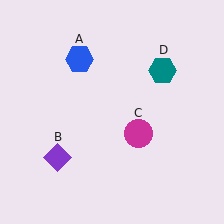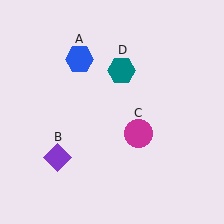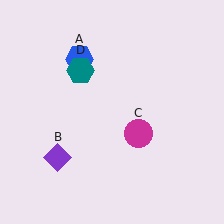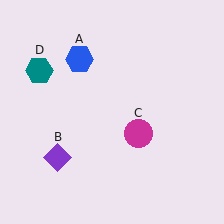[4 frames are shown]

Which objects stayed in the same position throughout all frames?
Blue hexagon (object A) and purple diamond (object B) and magenta circle (object C) remained stationary.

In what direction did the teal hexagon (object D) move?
The teal hexagon (object D) moved left.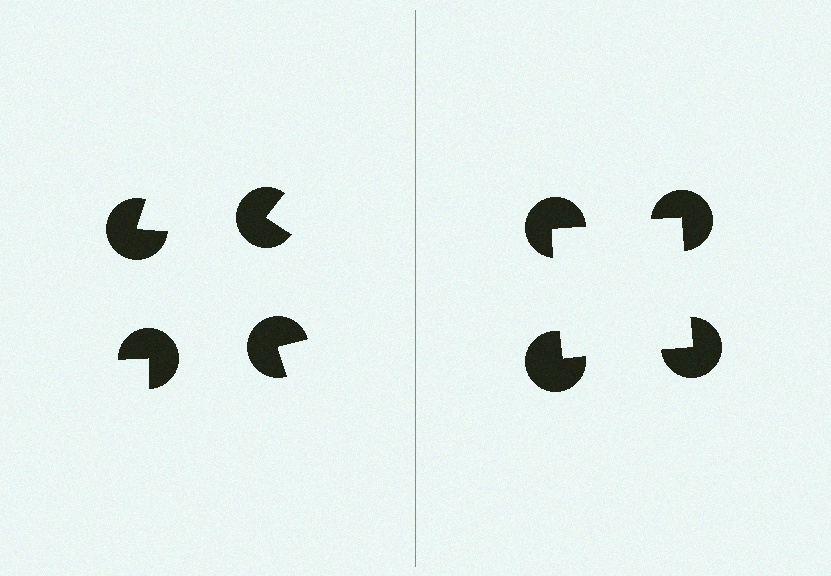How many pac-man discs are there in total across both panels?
8 — 4 on each side.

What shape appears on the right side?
An illusory square.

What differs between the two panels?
The pac-man discs are positioned identically on both sides; only the wedge orientations differ. On the right they align to a square; on the left they are misaligned.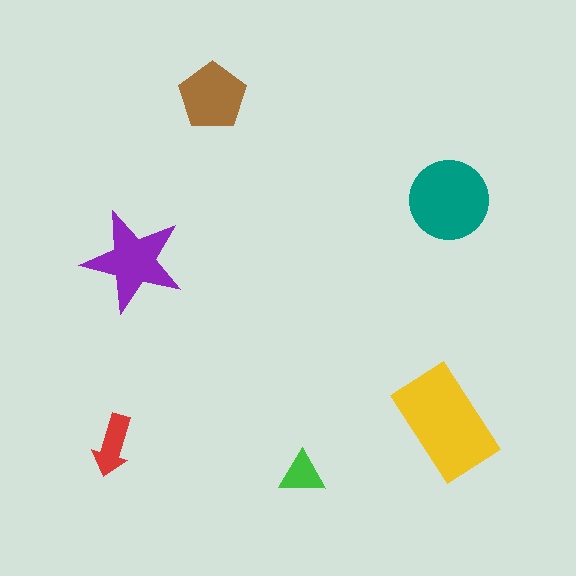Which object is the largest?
The yellow rectangle.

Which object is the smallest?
The green triangle.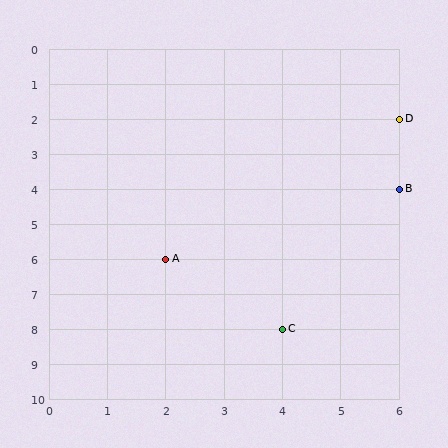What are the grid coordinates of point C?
Point C is at grid coordinates (4, 8).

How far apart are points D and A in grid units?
Points D and A are 4 columns and 4 rows apart (about 5.7 grid units diagonally).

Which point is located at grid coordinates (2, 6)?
Point A is at (2, 6).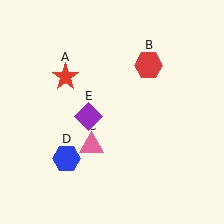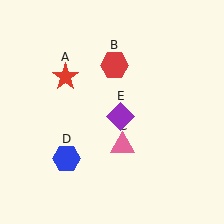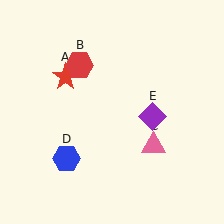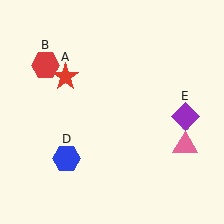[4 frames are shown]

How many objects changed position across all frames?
3 objects changed position: red hexagon (object B), pink triangle (object C), purple diamond (object E).